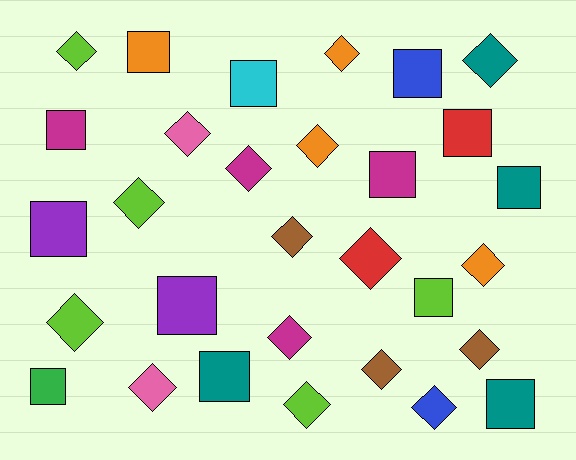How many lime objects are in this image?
There are 5 lime objects.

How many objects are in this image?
There are 30 objects.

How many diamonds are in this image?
There are 17 diamonds.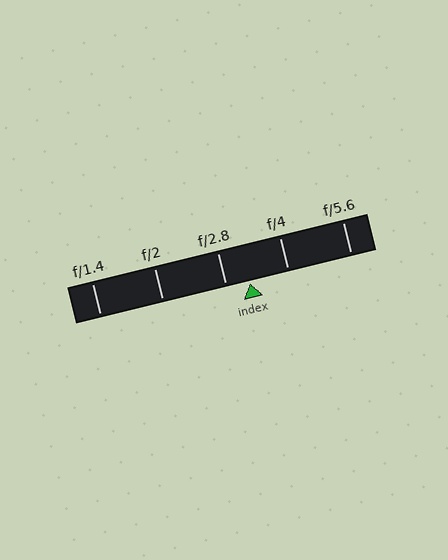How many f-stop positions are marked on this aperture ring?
There are 5 f-stop positions marked.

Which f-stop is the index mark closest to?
The index mark is closest to f/2.8.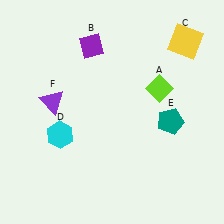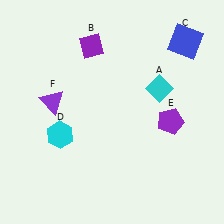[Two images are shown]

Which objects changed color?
A changed from lime to cyan. C changed from yellow to blue. E changed from teal to purple.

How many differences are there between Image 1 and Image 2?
There are 3 differences between the two images.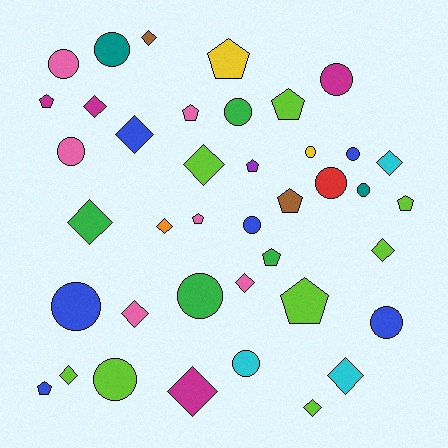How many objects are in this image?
There are 40 objects.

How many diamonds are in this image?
There are 14 diamonds.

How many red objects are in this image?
There is 1 red object.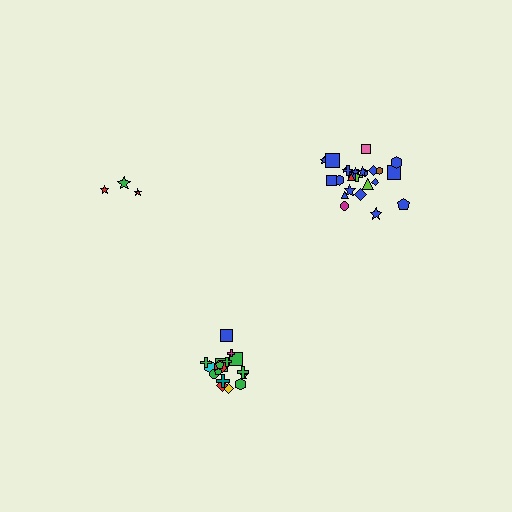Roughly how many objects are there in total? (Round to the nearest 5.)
Roughly 45 objects in total.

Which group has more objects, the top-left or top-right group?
The top-right group.